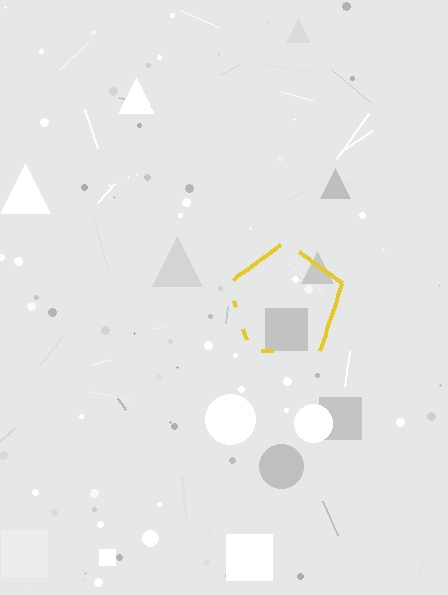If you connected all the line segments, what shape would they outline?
They would outline a pentagon.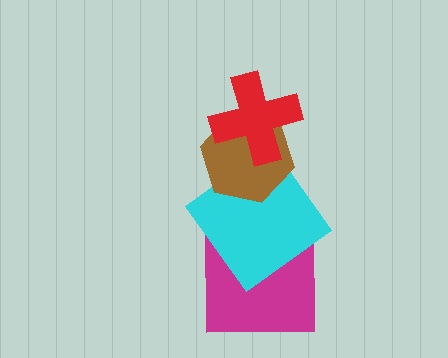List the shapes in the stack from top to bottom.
From top to bottom: the red cross, the brown hexagon, the cyan diamond, the magenta square.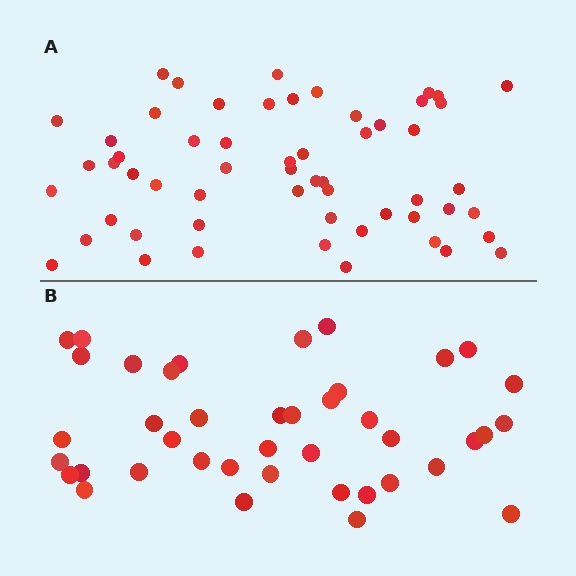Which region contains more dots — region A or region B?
Region A (the top region) has more dots.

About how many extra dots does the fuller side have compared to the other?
Region A has approximately 15 more dots than region B.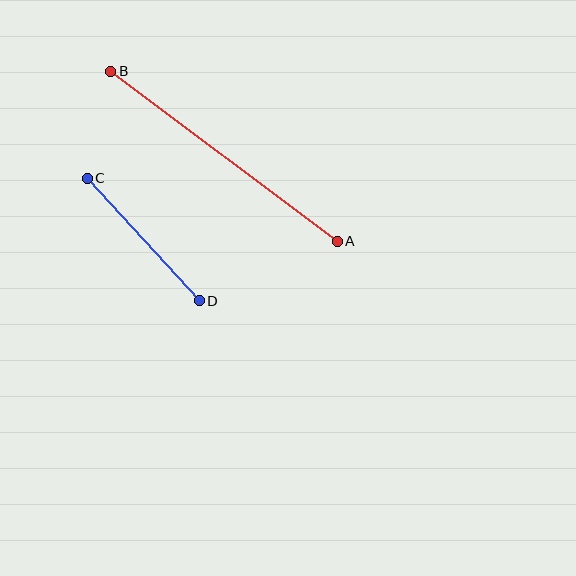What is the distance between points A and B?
The distance is approximately 283 pixels.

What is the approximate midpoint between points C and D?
The midpoint is at approximately (143, 240) pixels.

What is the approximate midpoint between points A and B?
The midpoint is at approximately (224, 156) pixels.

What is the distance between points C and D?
The distance is approximately 166 pixels.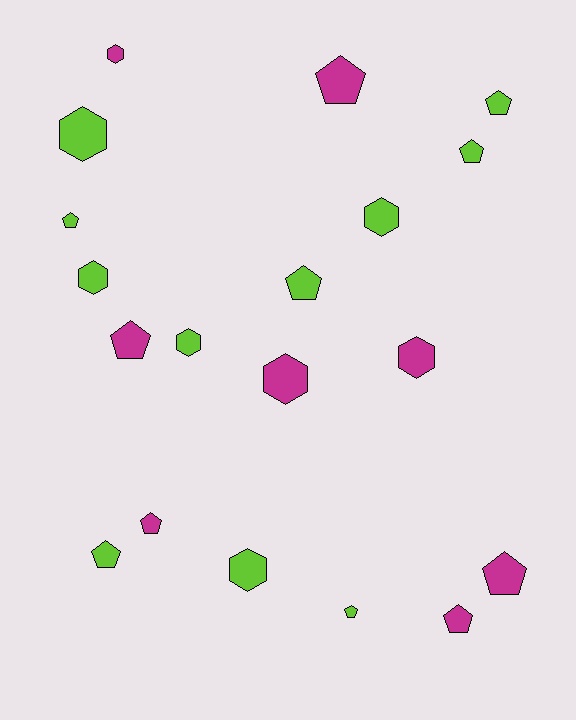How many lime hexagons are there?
There are 5 lime hexagons.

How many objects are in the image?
There are 19 objects.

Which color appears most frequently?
Lime, with 11 objects.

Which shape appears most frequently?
Pentagon, with 11 objects.